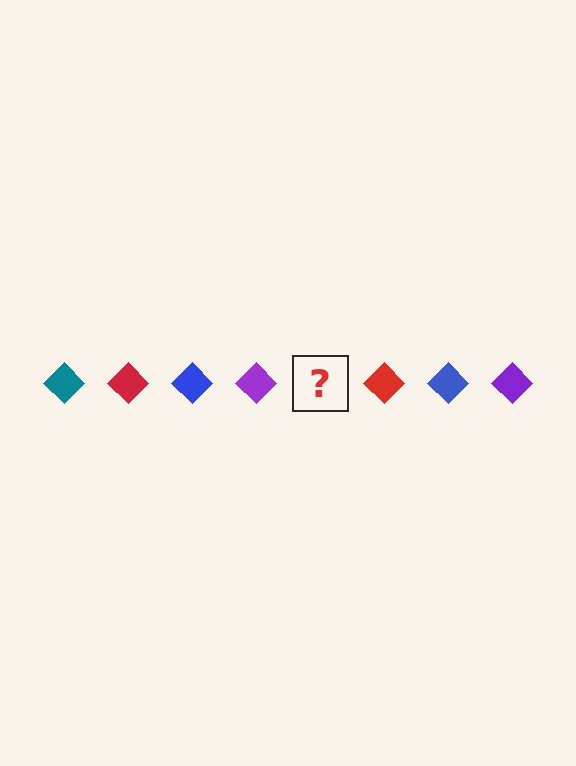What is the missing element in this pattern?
The missing element is a teal diamond.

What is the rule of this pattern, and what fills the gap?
The rule is that the pattern cycles through teal, red, blue, purple diamonds. The gap should be filled with a teal diamond.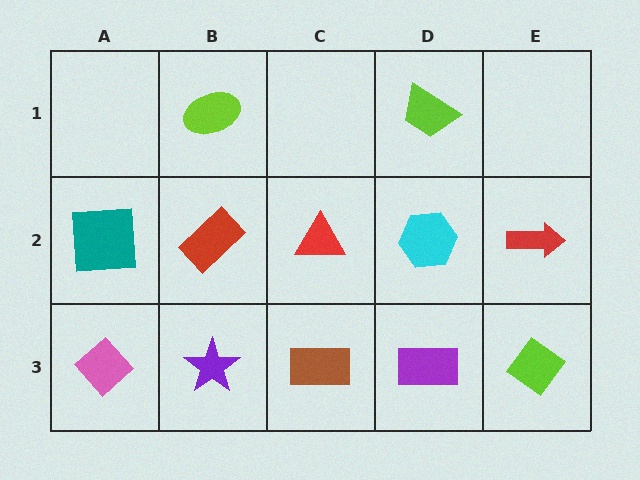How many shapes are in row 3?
5 shapes.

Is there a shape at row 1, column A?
No, that cell is empty.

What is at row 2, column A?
A teal square.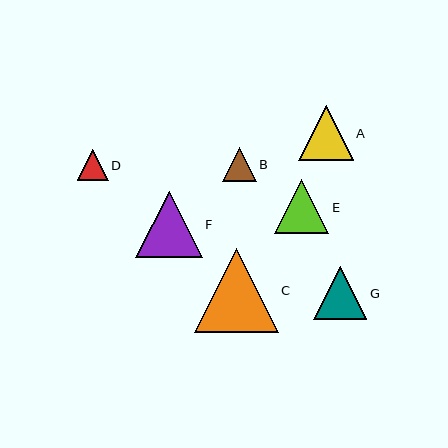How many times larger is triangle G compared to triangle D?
Triangle G is approximately 1.7 times the size of triangle D.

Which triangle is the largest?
Triangle C is the largest with a size of approximately 84 pixels.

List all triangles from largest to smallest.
From largest to smallest: C, F, A, E, G, B, D.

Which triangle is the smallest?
Triangle D is the smallest with a size of approximately 31 pixels.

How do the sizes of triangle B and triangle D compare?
Triangle B and triangle D are approximately the same size.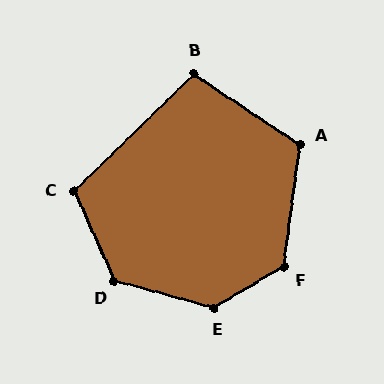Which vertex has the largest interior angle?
E, at approximately 134 degrees.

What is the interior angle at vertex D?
Approximately 129 degrees (obtuse).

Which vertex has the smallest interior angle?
B, at approximately 102 degrees.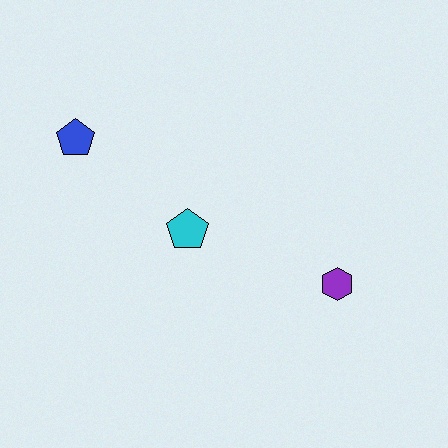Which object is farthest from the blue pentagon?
The purple hexagon is farthest from the blue pentagon.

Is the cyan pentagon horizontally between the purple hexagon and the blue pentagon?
Yes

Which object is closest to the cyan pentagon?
The blue pentagon is closest to the cyan pentagon.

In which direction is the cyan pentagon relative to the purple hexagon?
The cyan pentagon is to the left of the purple hexagon.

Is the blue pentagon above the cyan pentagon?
Yes